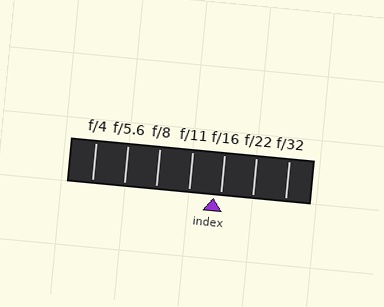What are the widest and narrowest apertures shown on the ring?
The widest aperture shown is f/4 and the narrowest is f/32.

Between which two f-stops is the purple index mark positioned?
The index mark is between f/11 and f/16.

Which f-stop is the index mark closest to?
The index mark is closest to f/16.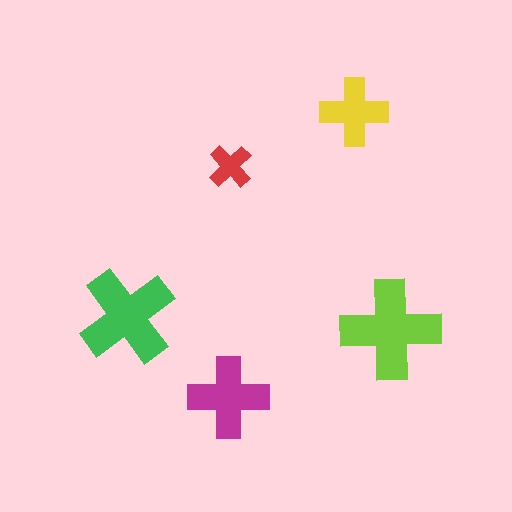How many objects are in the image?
There are 5 objects in the image.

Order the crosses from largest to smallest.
the lime one, the green one, the magenta one, the yellow one, the red one.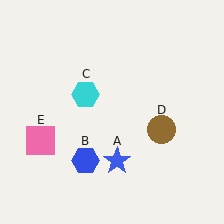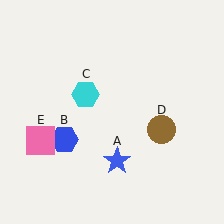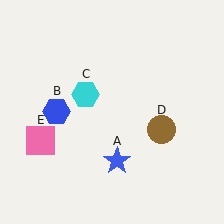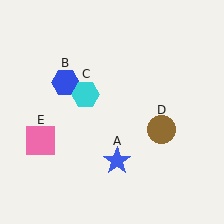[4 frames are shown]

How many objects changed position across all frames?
1 object changed position: blue hexagon (object B).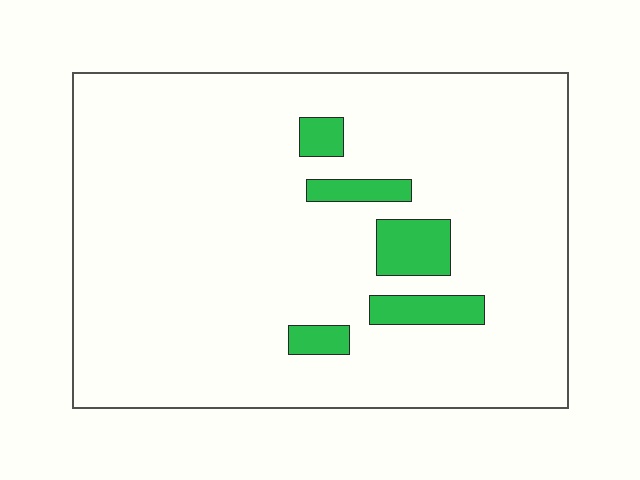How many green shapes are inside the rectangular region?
5.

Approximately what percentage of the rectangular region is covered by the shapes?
Approximately 10%.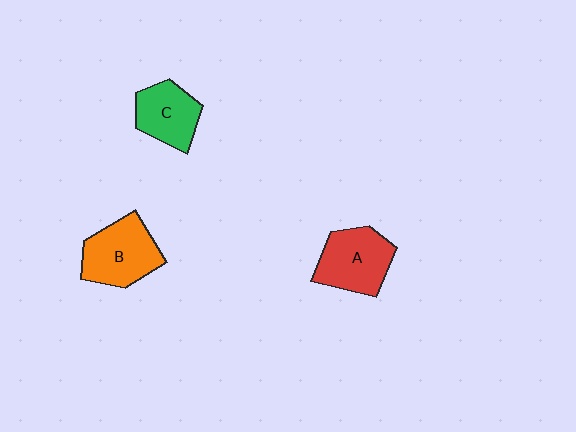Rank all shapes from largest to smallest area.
From largest to smallest: B (orange), A (red), C (green).